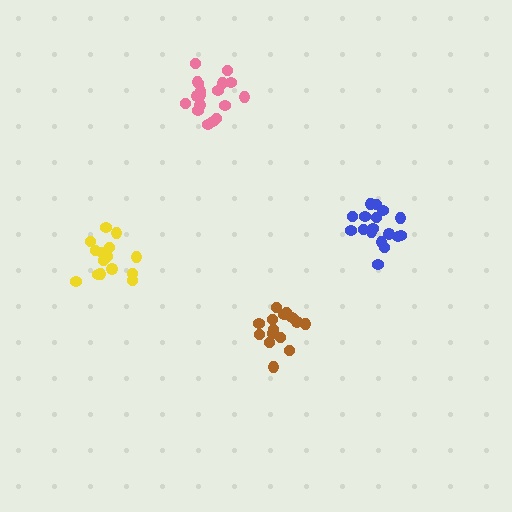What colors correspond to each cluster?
The clusters are colored: pink, brown, blue, yellow.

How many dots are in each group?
Group 1: 18 dots, Group 2: 15 dots, Group 3: 17 dots, Group 4: 15 dots (65 total).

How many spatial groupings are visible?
There are 4 spatial groupings.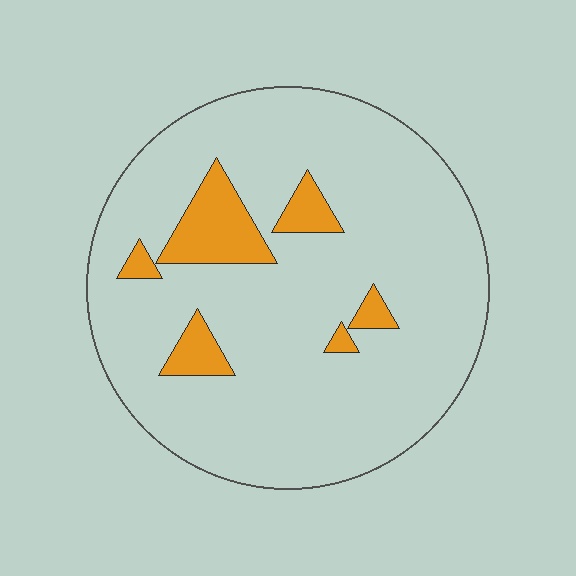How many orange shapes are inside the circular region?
6.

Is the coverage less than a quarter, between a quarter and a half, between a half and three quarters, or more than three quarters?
Less than a quarter.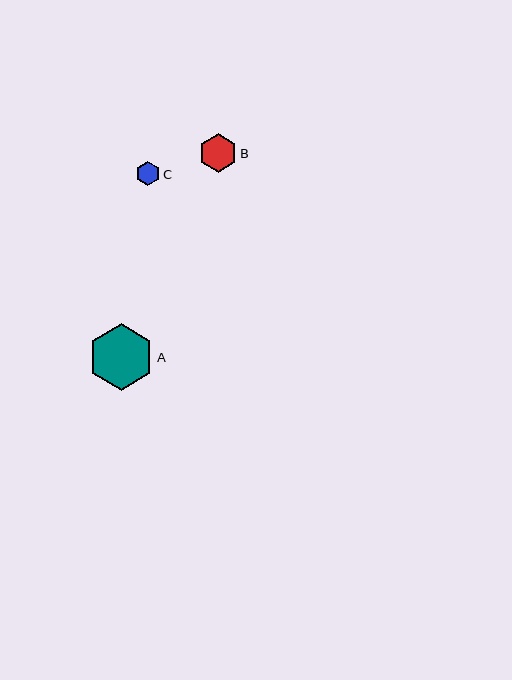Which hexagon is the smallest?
Hexagon C is the smallest with a size of approximately 24 pixels.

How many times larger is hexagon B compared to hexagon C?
Hexagon B is approximately 1.6 times the size of hexagon C.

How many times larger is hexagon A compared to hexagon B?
Hexagon A is approximately 1.7 times the size of hexagon B.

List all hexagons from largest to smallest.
From largest to smallest: A, B, C.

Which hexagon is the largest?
Hexagon A is the largest with a size of approximately 67 pixels.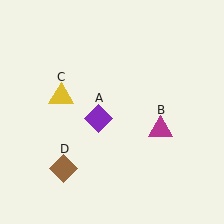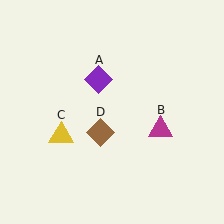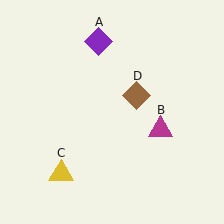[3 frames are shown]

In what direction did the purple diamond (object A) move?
The purple diamond (object A) moved up.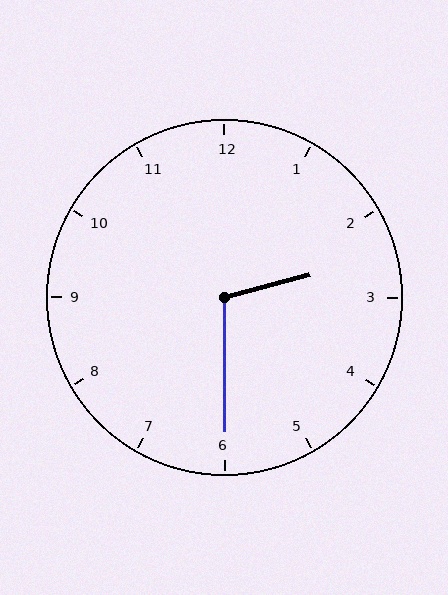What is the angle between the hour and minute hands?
Approximately 105 degrees.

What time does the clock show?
2:30.